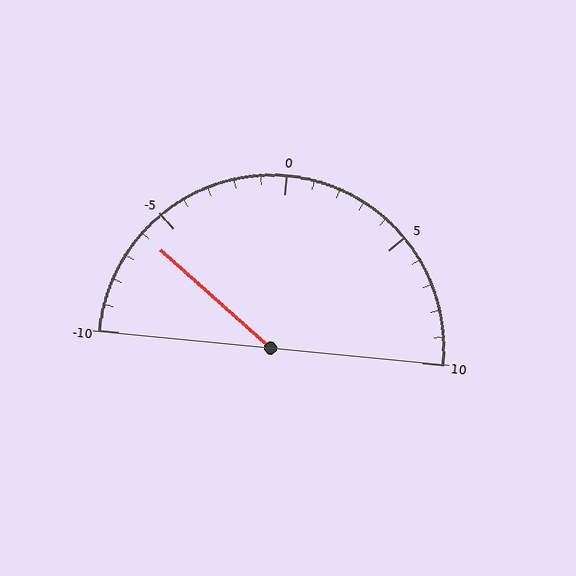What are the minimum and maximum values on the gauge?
The gauge ranges from -10 to 10.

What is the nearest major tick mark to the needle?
The nearest major tick mark is -5.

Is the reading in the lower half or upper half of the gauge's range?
The reading is in the lower half of the range (-10 to 10).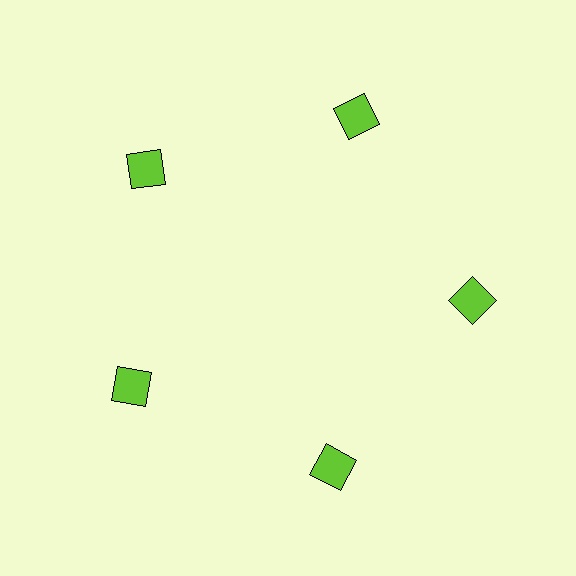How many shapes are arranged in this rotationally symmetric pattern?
There are 5 shapes, arranged in 5 groups of 1.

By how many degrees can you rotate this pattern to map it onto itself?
The pattern maps onto itself every 72 degrees of rotation.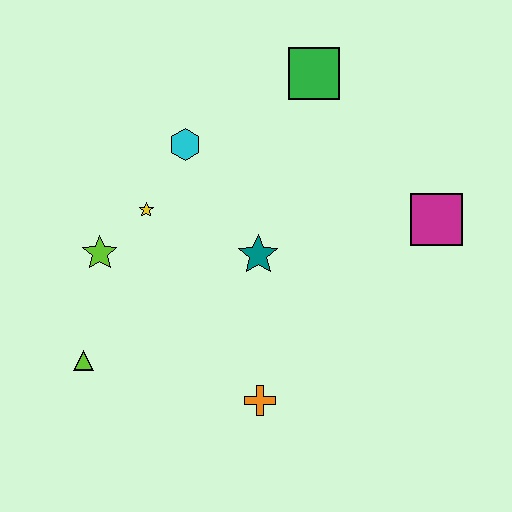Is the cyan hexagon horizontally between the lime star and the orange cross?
Yes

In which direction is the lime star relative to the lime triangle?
The lime star is above the lime triangle.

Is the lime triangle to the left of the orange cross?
Yes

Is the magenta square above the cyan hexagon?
No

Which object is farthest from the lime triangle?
The magenta square is farthest from the lime triangle.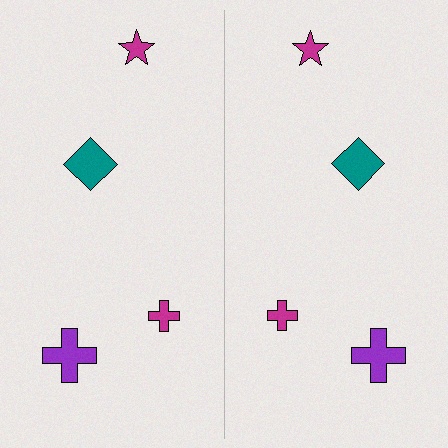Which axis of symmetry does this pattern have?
The pattern has a vertical axis of symmetry running through the center of the image.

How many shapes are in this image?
There are 8 shapes in this image.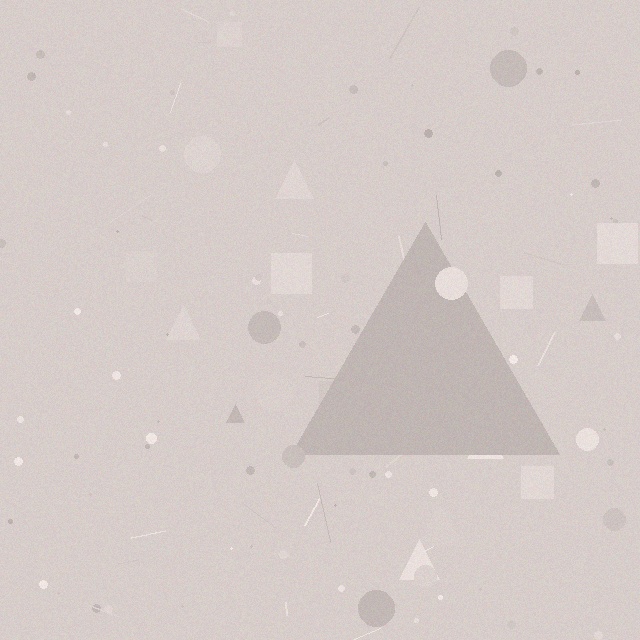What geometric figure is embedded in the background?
A triangle is embedded in the background.